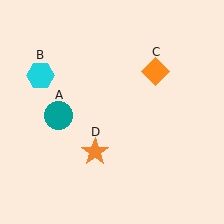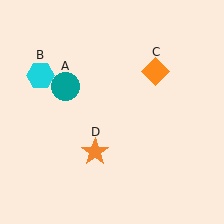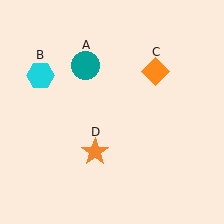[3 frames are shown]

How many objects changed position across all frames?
1 object changed position: teal circle (object A).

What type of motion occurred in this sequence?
The teal circle (object A) rotated clockwise around the center of the scene.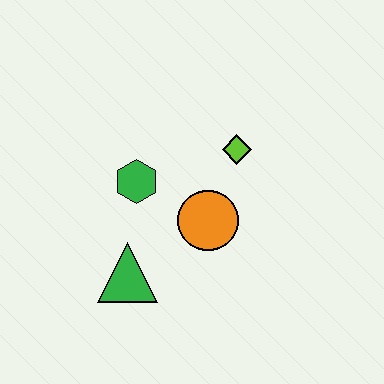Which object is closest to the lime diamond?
The orange circle is closest to the lime diamond.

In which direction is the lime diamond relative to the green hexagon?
The lime diamond is to the right of the green hexagon.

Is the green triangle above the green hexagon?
No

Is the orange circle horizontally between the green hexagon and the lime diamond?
Yes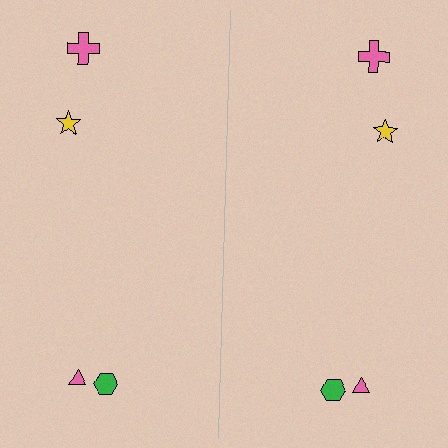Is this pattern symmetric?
Yes, this pattern has bilateral (reflection) symmetry.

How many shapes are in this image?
There are 8 shapes in this image.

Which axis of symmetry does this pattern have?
The pattern has a vertical axis of symmetry running through the center of the image.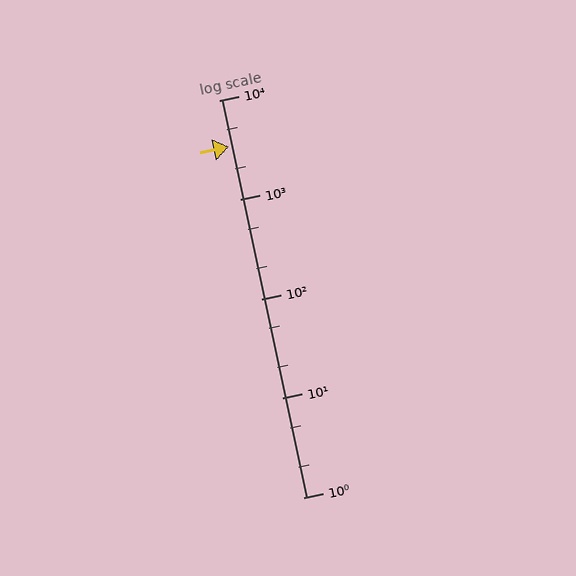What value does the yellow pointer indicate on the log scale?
The pointer indicates approximately 3400.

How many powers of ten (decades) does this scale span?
The scale spans 4 decades, from 1 to 10000.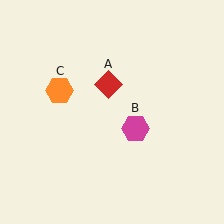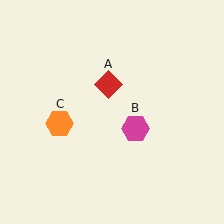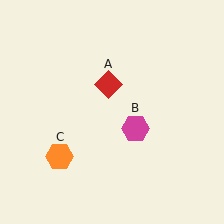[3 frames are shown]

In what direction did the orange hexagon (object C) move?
The orange hexagon (object C) moved down.